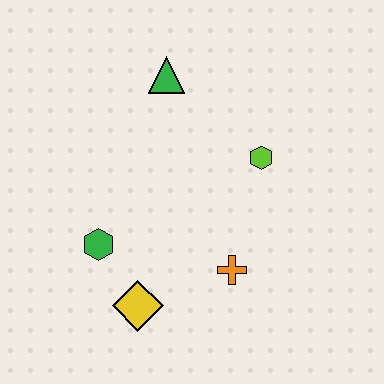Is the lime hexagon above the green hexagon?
Yes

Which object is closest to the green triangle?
The lime hexagon is closest to the green triangle.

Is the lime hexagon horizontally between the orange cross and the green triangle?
No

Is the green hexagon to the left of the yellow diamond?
Yes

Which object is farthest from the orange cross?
The green triangle is farthest from the orange cross.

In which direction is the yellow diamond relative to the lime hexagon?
The yellow diamond is below the lime hexagon.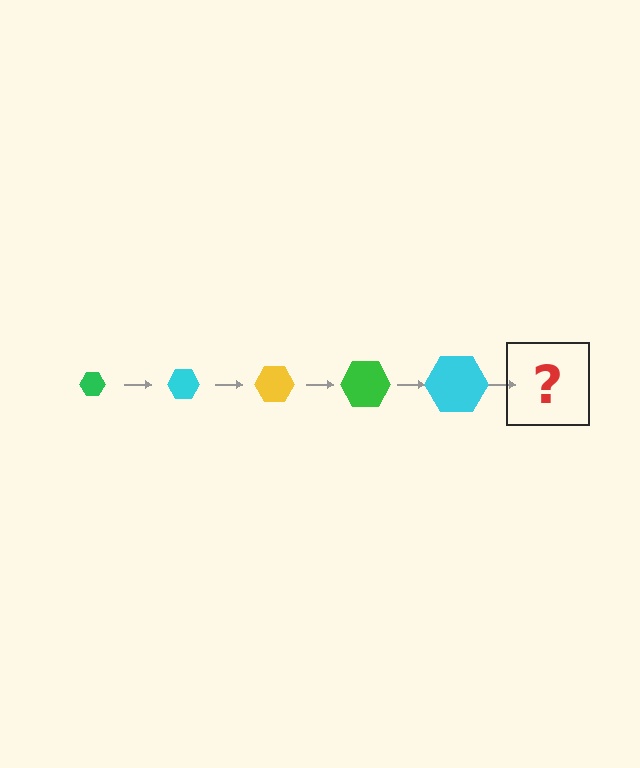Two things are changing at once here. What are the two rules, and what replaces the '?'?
The two rules are that the hexagon grows larger each step and the color cycles through green, cyan, and yellow. The '?' should be a yellow hexagon, larger than the previous one.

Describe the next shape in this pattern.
It should be a yellow hexagon, larger than the previous one.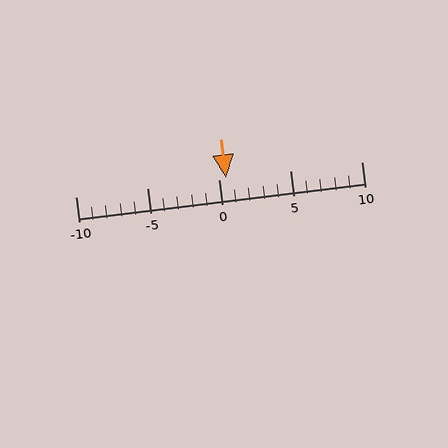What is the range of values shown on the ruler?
The ruler shows values from -10 to 10.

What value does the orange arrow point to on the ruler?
The orange arrow points to approximately 0.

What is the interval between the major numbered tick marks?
The major tick marks are spaced 5 units apart.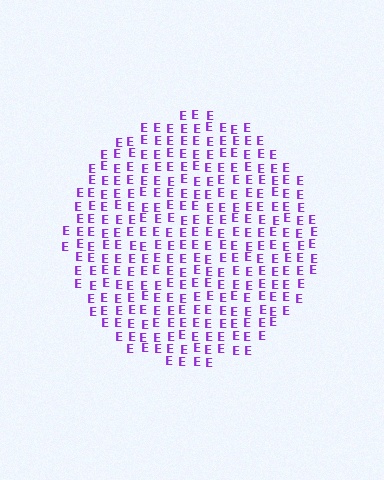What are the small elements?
The small elements are letter E's.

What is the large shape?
The large shape is a circle.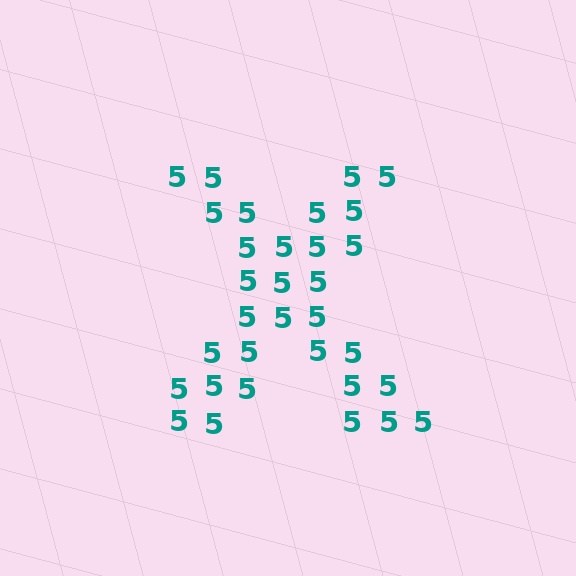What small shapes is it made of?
It is made of small digit 5's.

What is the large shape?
The large shape is the letter X.